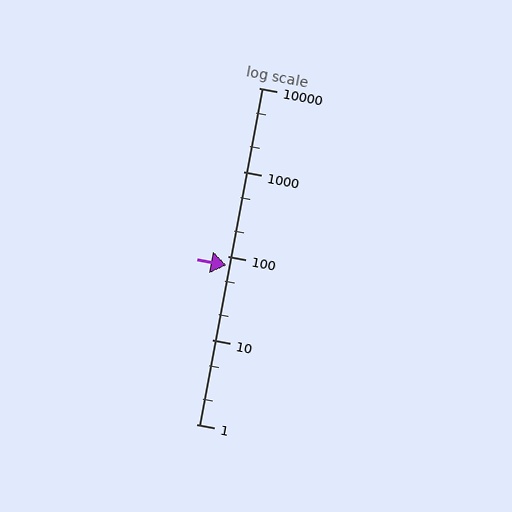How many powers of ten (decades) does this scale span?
The scale spans 4 decades, from 1 to 10000.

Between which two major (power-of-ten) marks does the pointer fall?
The pointer is between 10 and 100.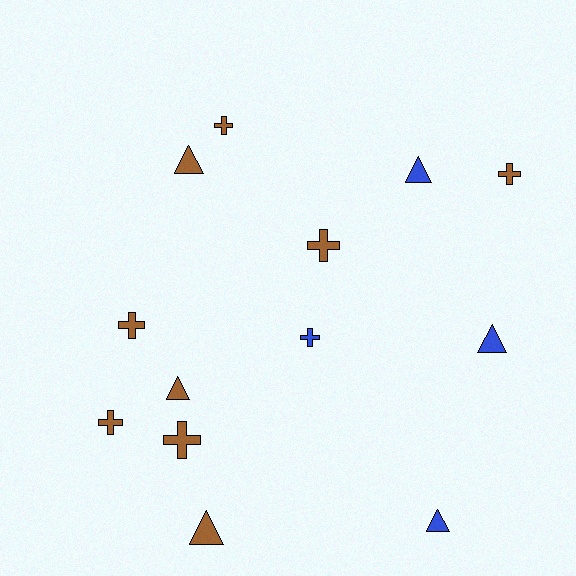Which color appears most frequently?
Brown, with 9 objects.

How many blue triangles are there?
There are 3 blue triangles.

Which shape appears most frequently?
Cross, with 7 objects.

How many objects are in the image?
There are 13 objects.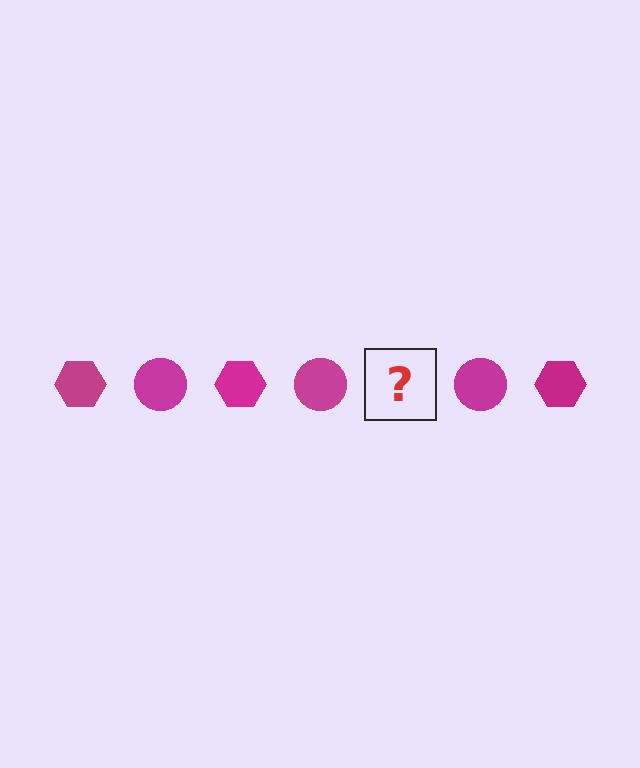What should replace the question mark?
The question mark should be replaced with a magenta hexagon.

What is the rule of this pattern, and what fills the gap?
The rule is that the pattern cycles through hexagon, circle shapes in magenta. The gap should be filled with a magenta hexagon.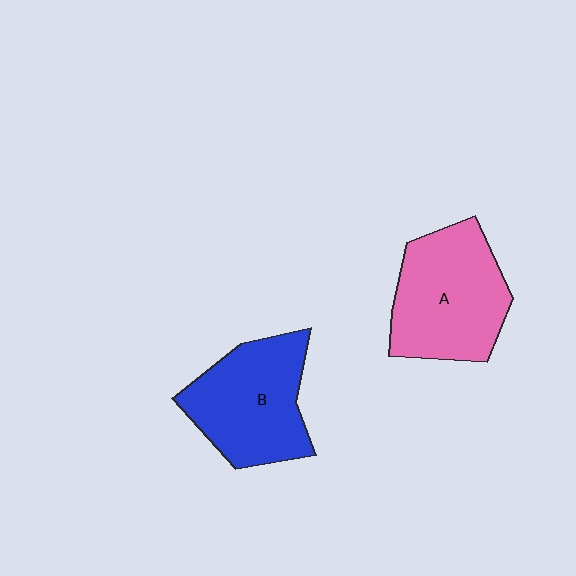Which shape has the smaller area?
Shape B (blue).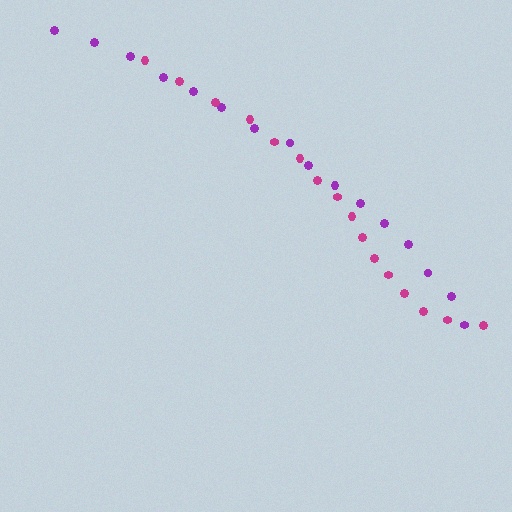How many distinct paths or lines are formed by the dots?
There are 2 distinct paths.